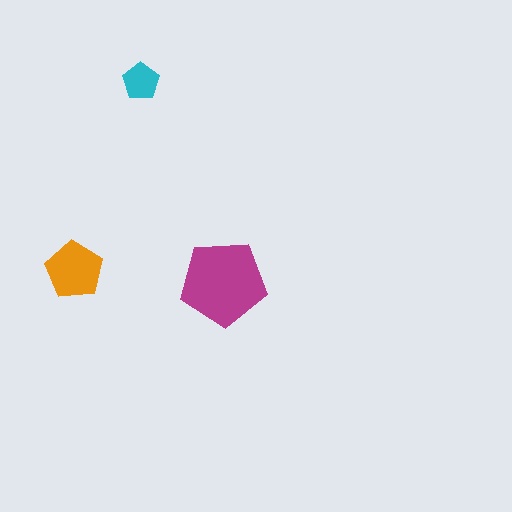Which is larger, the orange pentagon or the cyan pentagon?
The orange one.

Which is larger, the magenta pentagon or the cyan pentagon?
The magenta one.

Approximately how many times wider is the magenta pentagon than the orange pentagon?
About 1.5 times wider.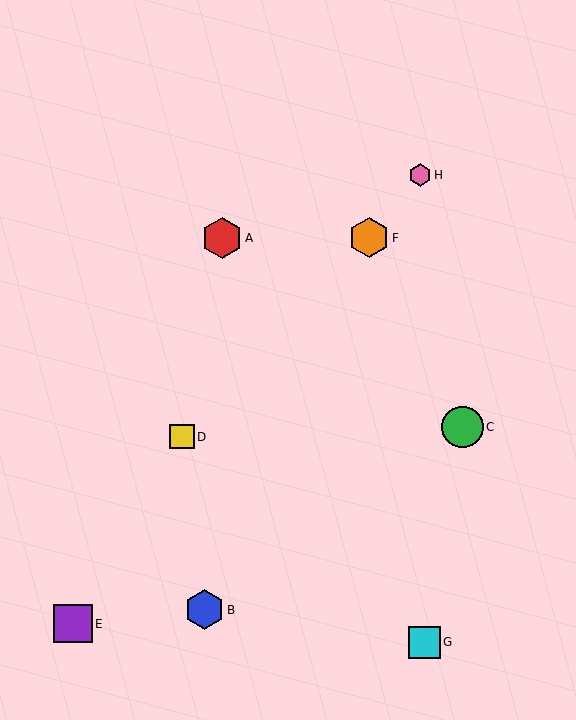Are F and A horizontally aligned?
Yes, both are at y≈238.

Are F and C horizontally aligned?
No, F is at y≈238 and C is at y≈427.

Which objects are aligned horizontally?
Objects A, F are aligned horizontally.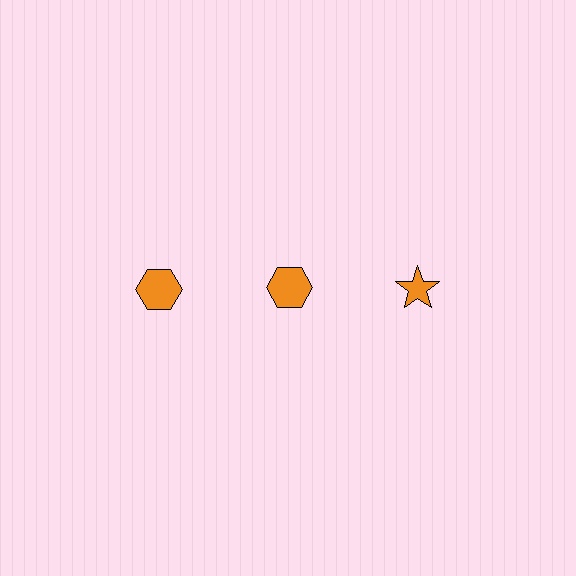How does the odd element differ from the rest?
It has a different shape: star instead of hexagon.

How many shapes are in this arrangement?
There are 3 shapes arranged in a grid pattern.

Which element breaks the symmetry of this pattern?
The orange star in the top row, center column breaks the symmetry. All other shapes are orange hexagons.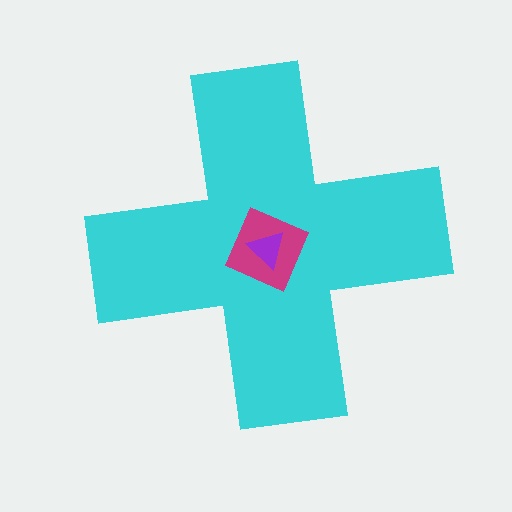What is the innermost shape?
The purple triangle.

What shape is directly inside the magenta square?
The purple triangle.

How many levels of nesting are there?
3.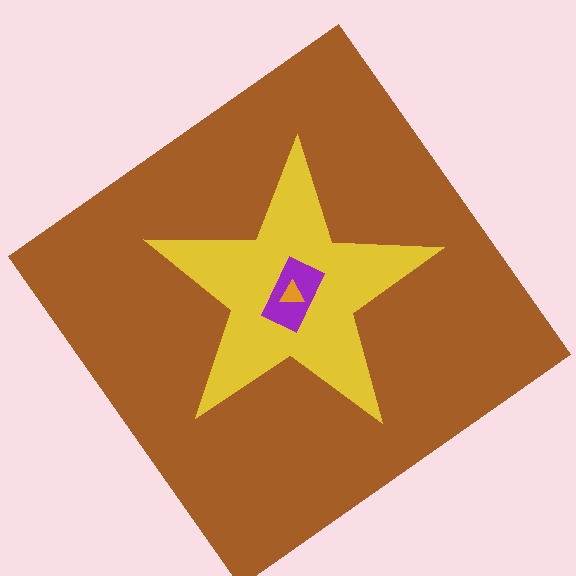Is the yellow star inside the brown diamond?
Yes.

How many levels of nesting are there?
4.